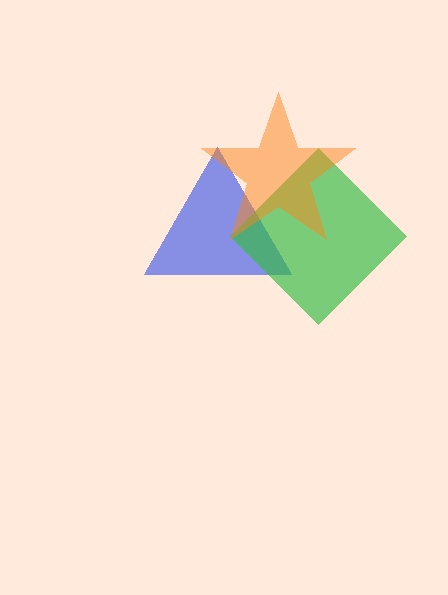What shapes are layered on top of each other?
The layered shapes are: a blue triangle, a green diamond, an orange star.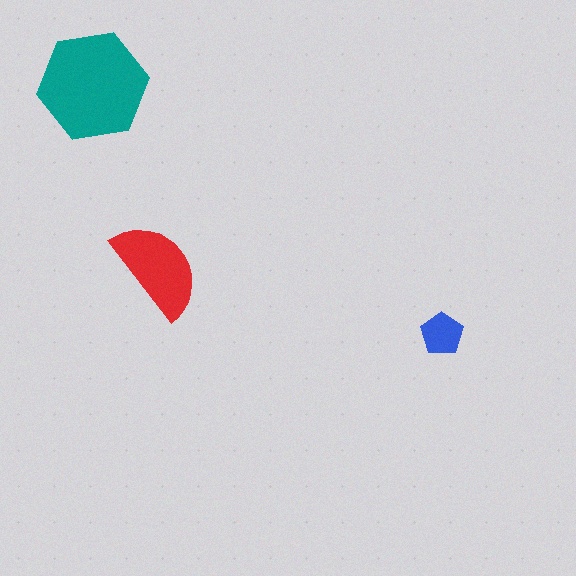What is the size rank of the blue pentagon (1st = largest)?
3rd.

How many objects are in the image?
There are 3 objects in the image.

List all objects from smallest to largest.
The blue pentagon, the red semicircle, the teal hexagon.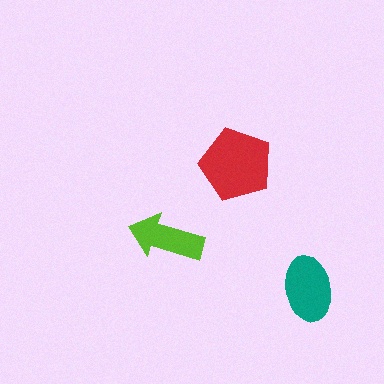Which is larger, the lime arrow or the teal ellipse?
The teal ellipse.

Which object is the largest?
The red pentagon.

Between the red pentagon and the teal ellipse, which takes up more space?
The red pentagon.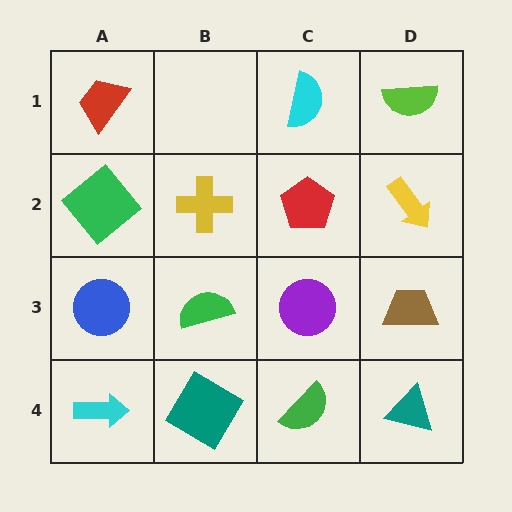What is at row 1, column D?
A lime semicircle.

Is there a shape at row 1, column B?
No, that cell is empty.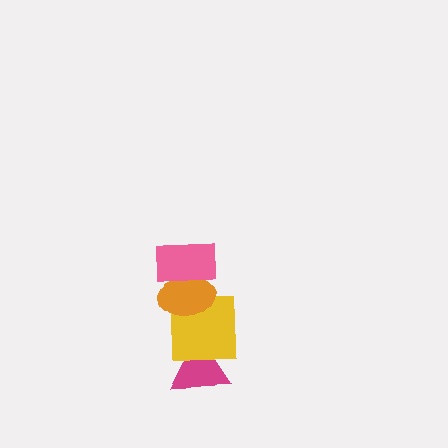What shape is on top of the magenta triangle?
The yellow square is on top of the magenta triangle.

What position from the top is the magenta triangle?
The magenta triangle is 4th from the top.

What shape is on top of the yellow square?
The orange ellipse is on top of the yellow square.